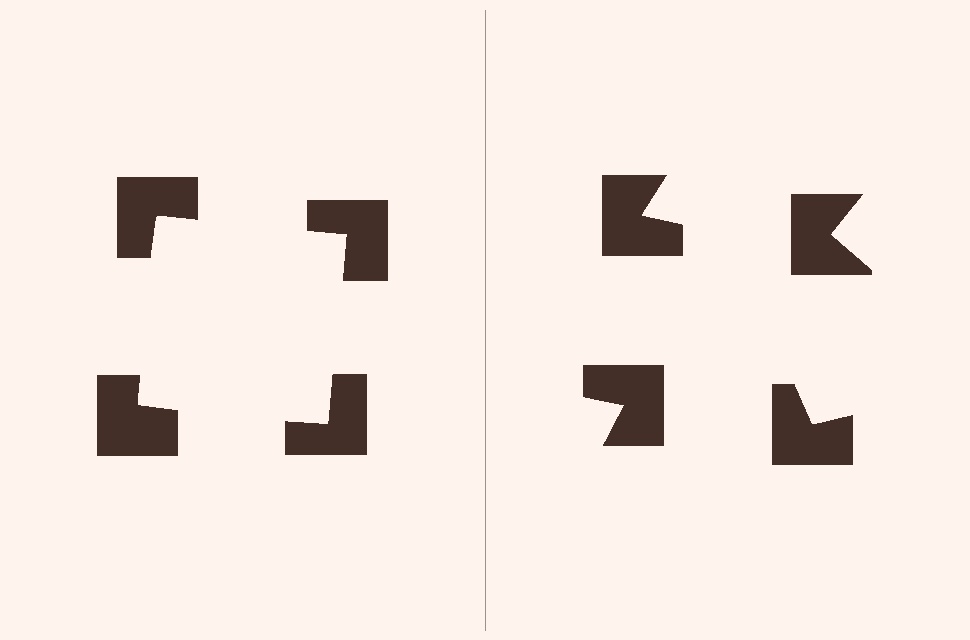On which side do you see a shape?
An illusory square appears on the left side. On the right side the wedge cuts are rotated, so no coherent shape forms.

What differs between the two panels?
The notched squares are positioned identically on both sides; only the wedge orientations differ. On the left they align to a square; on the right they are misaligned.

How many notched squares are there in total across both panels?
8 — 4 on each side.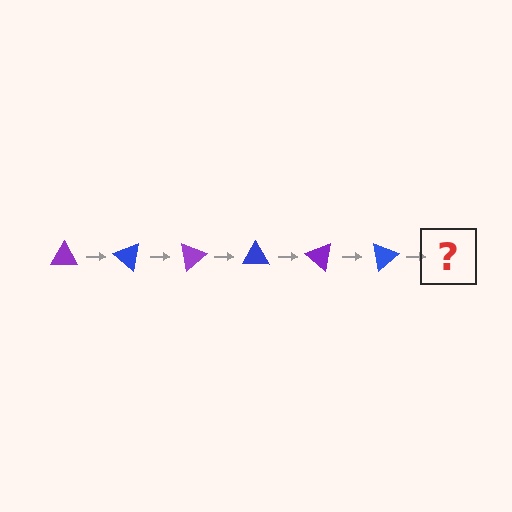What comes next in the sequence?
The next element should be a purple triangle, rotated 240 degrees from the start.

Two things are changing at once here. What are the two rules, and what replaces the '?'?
The two rules are that it rotates 40 degrees each step and the color cycles through purple and blue. The '?' should be a purple triangle, rotated 240 degrees from the start.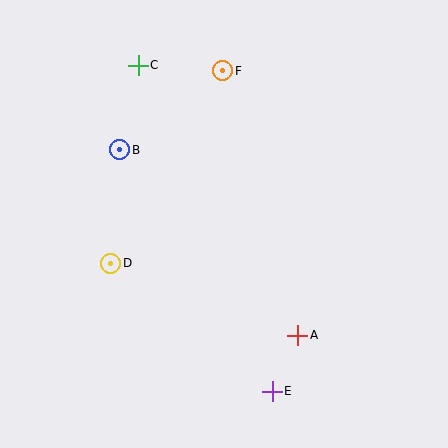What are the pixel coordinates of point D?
Point D is at (111, 263).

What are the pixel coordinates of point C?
Point C is at (138, 65).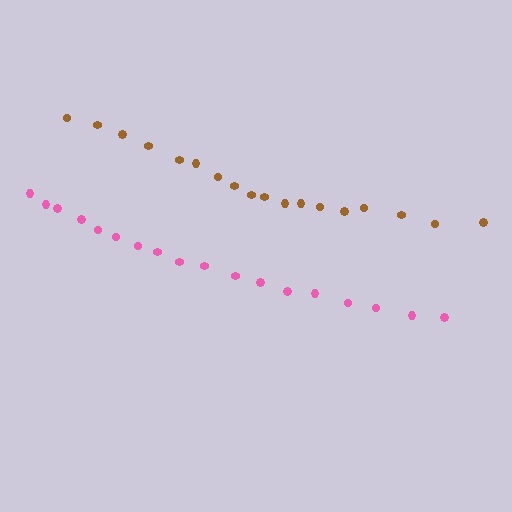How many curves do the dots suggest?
There are 2 distinct paths.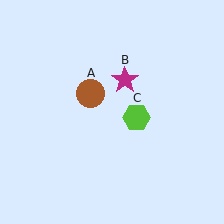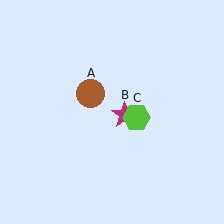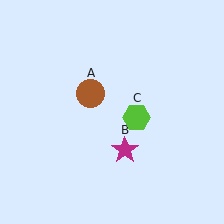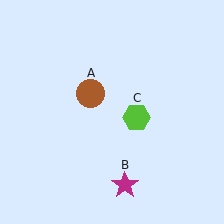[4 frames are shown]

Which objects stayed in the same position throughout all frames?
Brown circle (object A) and lime hexagon (object C) remained stationary.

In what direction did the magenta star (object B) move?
The magenta star (object B) moved down.